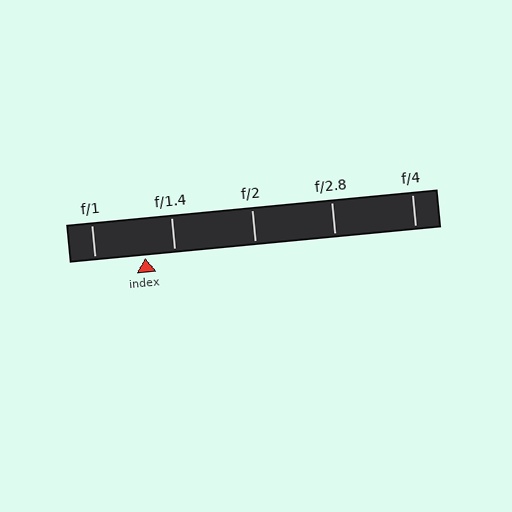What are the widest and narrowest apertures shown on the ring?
The widest aperture shown is f/1 and the narrowest is f/4.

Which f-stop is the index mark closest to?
The index mark is closest to f/1.4.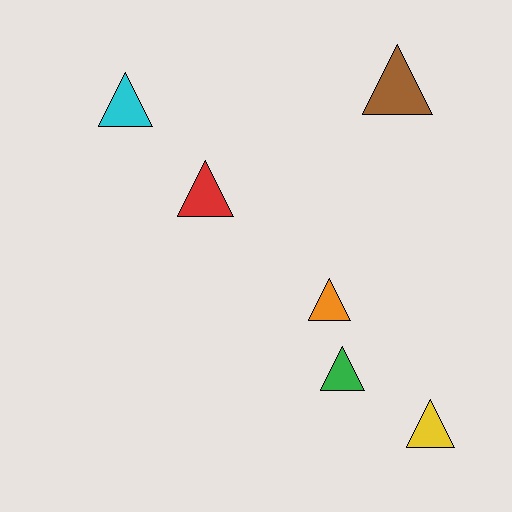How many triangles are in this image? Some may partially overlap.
There are 6 triangles.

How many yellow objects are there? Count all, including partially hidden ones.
There is 1 yellow object.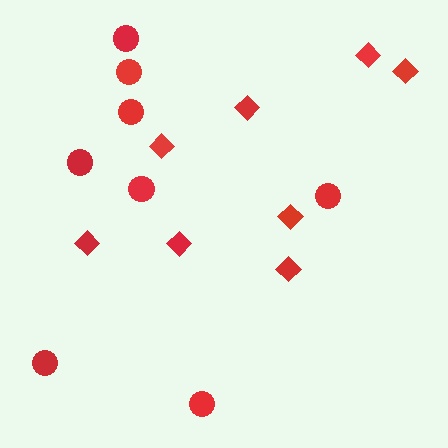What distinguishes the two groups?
There are 2 groups: one group of circles (8) and one group of diamonds (8).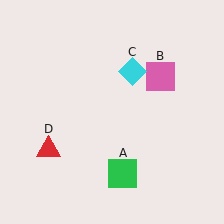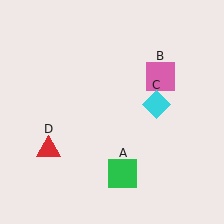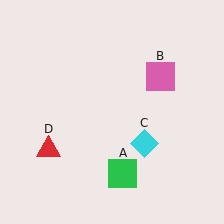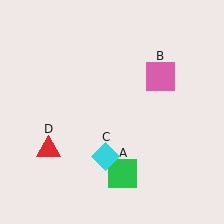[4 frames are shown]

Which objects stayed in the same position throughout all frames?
Green square (object A) and pink square (object B) and red triangle (object D) remained stationary.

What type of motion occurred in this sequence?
The cyan diamond (object C) rotated clockwise around the center of the scene.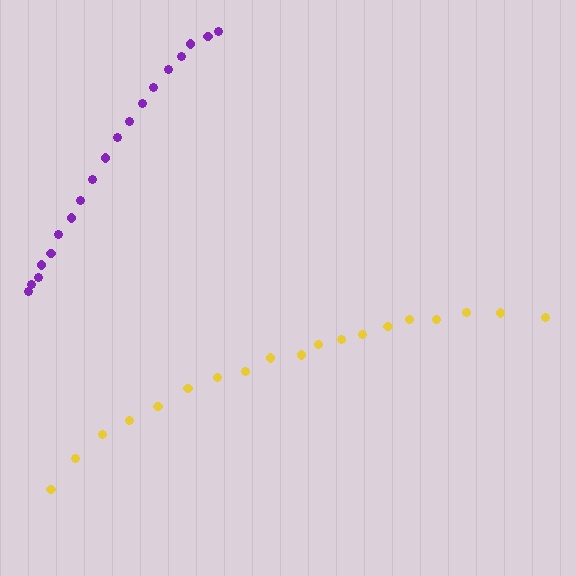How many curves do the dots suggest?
There are 2 distinct paths.